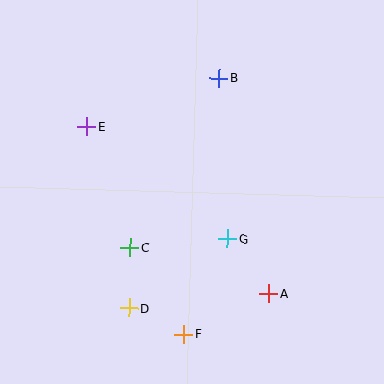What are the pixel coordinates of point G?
Point G is at (228, 239).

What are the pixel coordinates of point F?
Point F is at (184, 334).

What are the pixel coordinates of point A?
Point A is at (269, 294).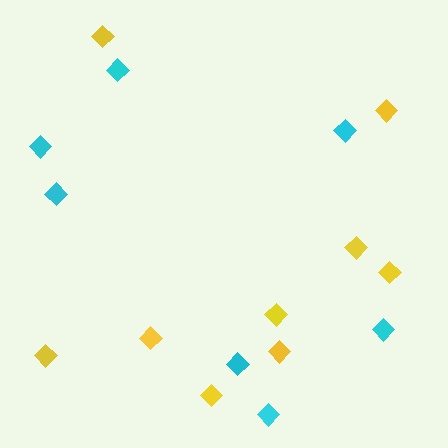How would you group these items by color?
There are 2 groups: one group of cyan diamonds (7) and one group of yellow diamonds (9).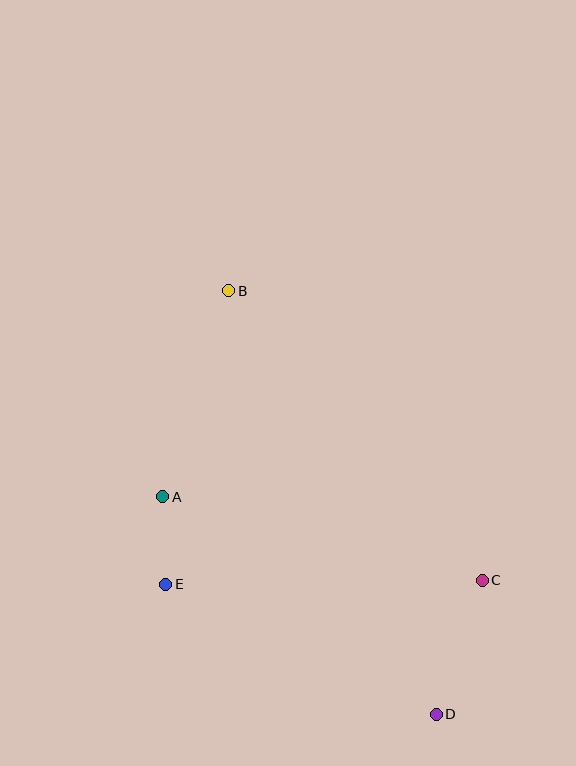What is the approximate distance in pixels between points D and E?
The distance between D and E is approximately 300 pixels.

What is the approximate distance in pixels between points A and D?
The distance between A and D is approximately 350 pixels.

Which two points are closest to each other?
Points A and E are closest to each other.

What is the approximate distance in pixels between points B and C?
The distance between B and C is approximately 385 pixels.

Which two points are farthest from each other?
Points B and D are farthest from each other.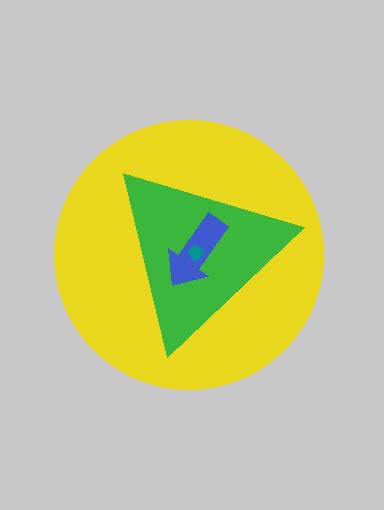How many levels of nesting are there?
4.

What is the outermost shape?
The yellow circle.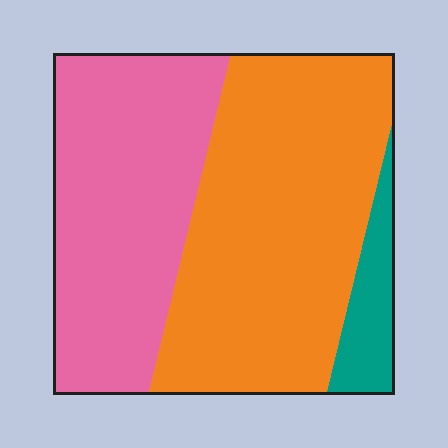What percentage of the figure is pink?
Pink covers around 40% of the figure.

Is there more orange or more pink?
Orange.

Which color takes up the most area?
Orange, at roughly 50%.